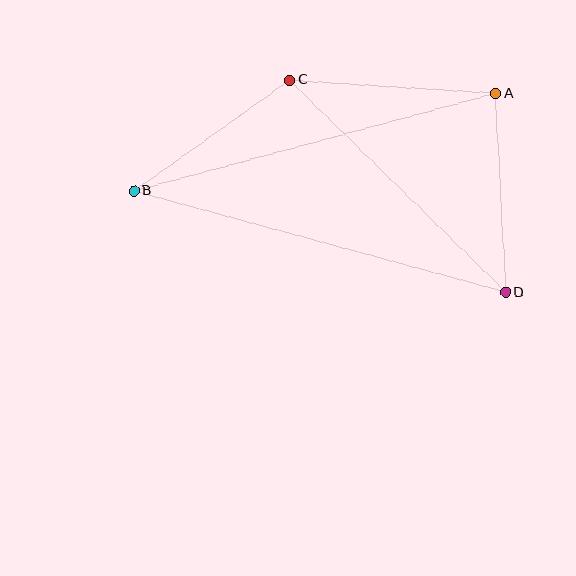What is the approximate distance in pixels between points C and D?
The distance between C and D is approximately 303 pixels.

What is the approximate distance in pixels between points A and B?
The distance between A and B is approximately 375 pixels.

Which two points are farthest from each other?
Points B and D are farthest from each other.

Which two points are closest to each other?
Points B and C are closest to each other.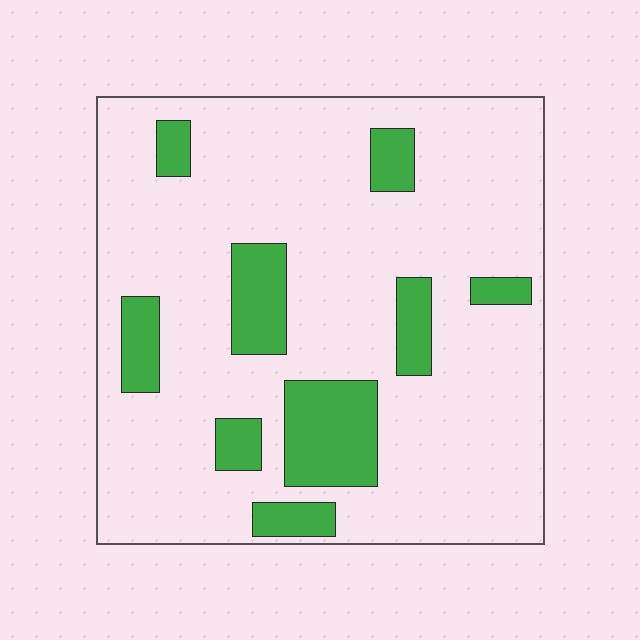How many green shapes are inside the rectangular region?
9.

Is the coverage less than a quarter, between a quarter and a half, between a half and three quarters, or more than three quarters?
Less than a quarter.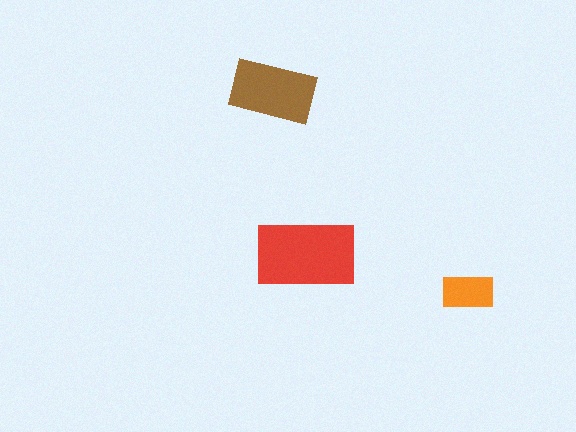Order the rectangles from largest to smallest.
the red one, the brown one, the orange one.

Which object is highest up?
The brown rectangle is topmost.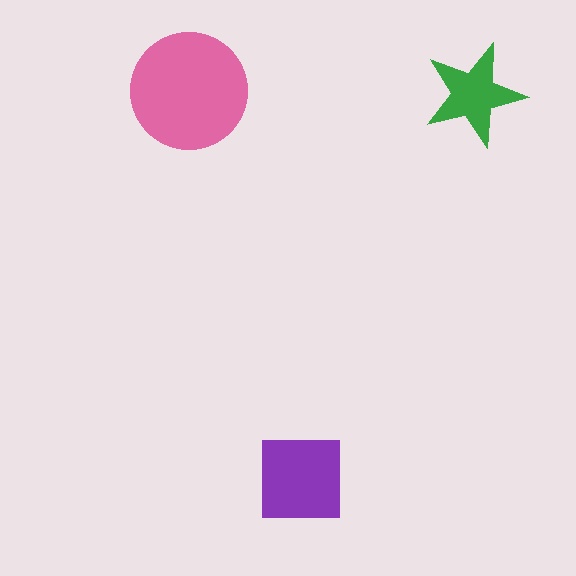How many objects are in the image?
There are 3 objects in the image.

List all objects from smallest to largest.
The green star, the purple square, the pink circle.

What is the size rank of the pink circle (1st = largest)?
1st.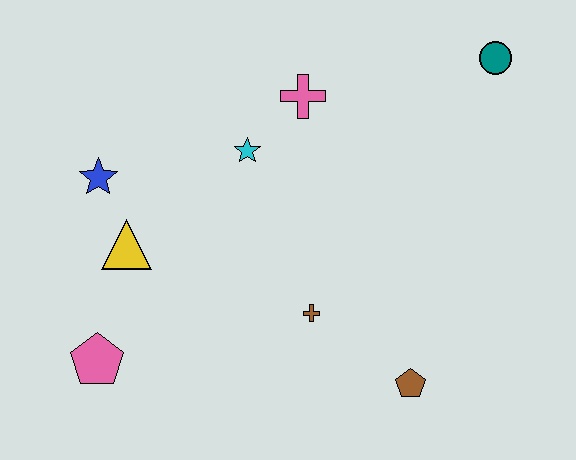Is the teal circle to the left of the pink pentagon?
No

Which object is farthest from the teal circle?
The pink pentagon is farthest from the teal circle.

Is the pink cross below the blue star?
No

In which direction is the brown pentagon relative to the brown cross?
The brown pentagon is to the right of the brown cross.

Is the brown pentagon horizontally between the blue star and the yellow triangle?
No